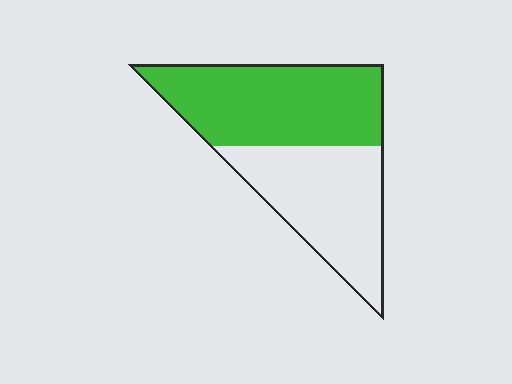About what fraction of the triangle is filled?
About one half (1/2).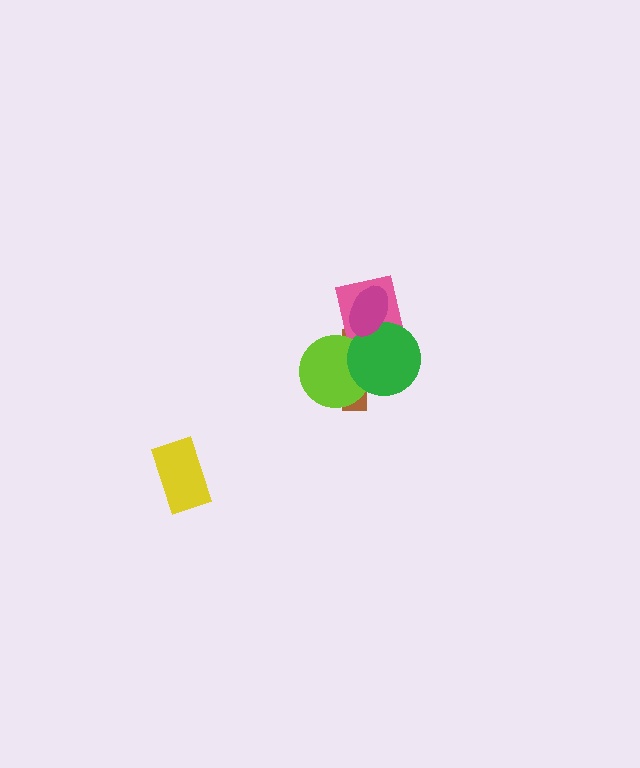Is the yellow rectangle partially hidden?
No, no other shape covers it.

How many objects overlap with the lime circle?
3 objects overlap with the lime circle.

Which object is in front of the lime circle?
The green circle is in front of the lime circle.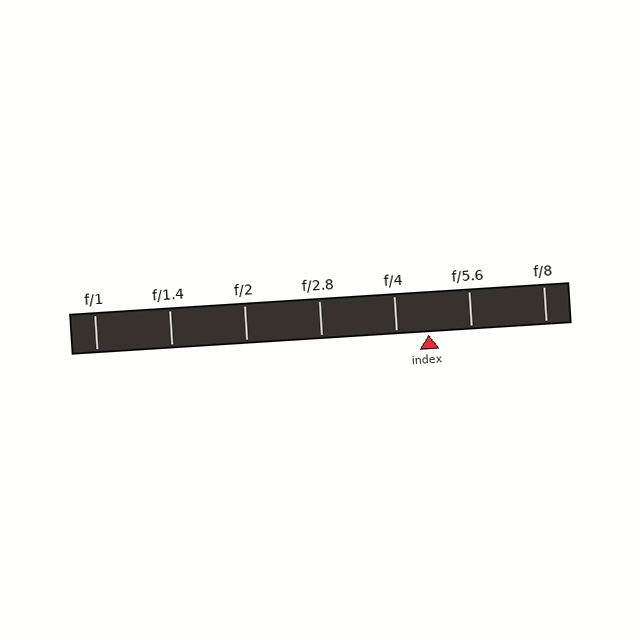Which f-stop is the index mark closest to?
The index mark is closest to f/4.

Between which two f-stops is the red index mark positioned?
The index mark is between f/4 and f/5.6.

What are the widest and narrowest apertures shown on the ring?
The widest aperture shown is f/1 and the narrowest is f/8.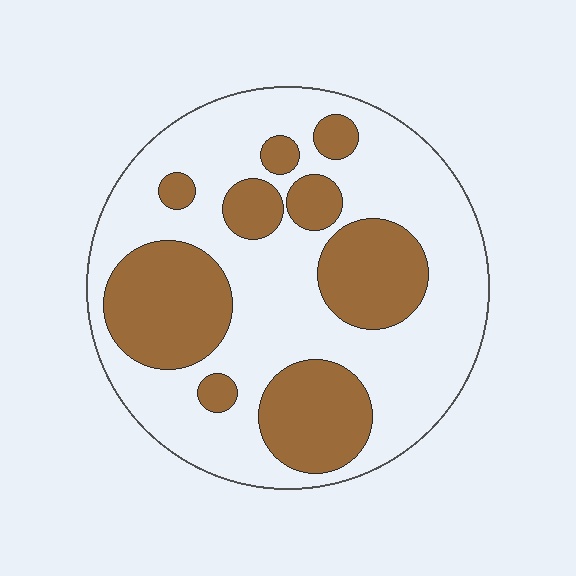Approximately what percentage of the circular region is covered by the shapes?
Approximately 35%.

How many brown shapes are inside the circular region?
9.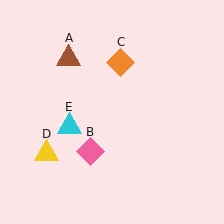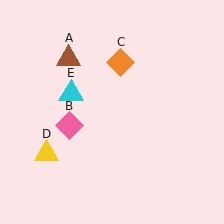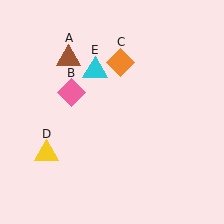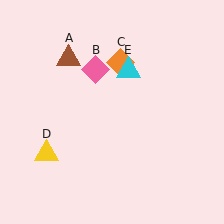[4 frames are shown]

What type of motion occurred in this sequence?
The pink diamond (object B), cyan triangle (object E) rotated clockwise around the center of the scene.